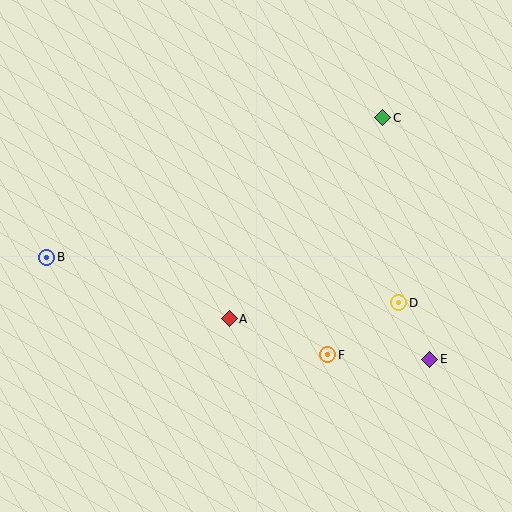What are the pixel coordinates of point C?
Point C is at (383, 118).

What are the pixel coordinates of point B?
Point B is at (47, 257).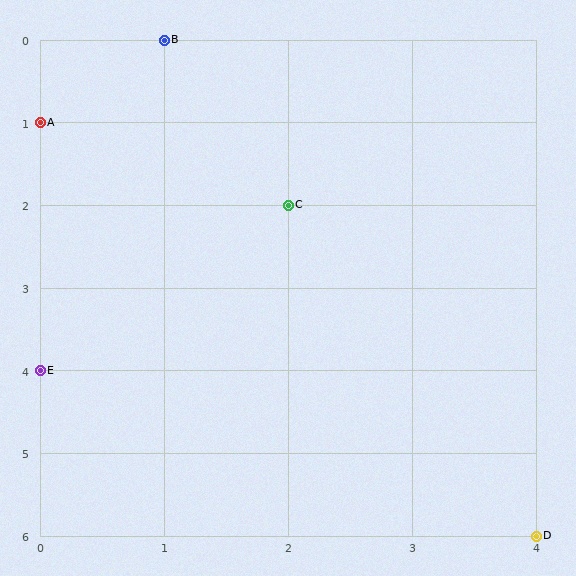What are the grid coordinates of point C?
Point C is at grid coordinates (2, 2).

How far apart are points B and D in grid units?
Points B and D are 3 columns and 6 rows apart (about 6.7 grid units diagonally).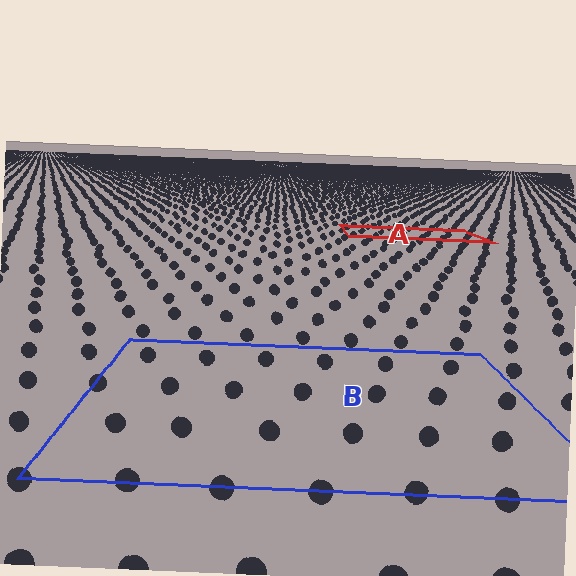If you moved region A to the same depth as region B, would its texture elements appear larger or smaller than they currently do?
They would appear larger. At a closer depth, the same texture elements are projected at a bigger on-screen size.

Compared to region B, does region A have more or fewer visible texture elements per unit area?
Region A has more texture elements per unit area — they are packed more densely because it is farther away.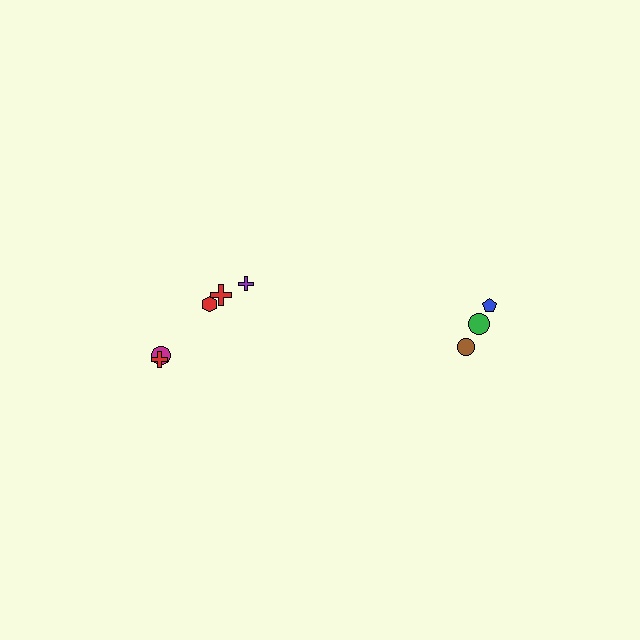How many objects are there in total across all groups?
There are 8 objects.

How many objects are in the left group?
There are 5 objects.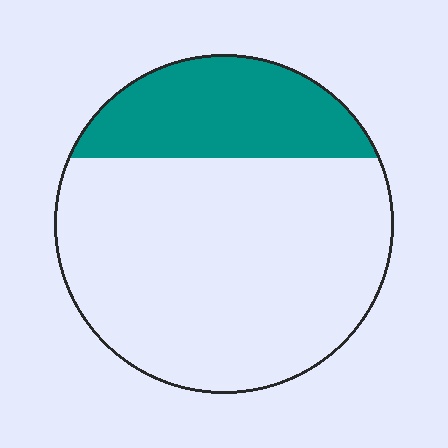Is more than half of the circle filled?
No.